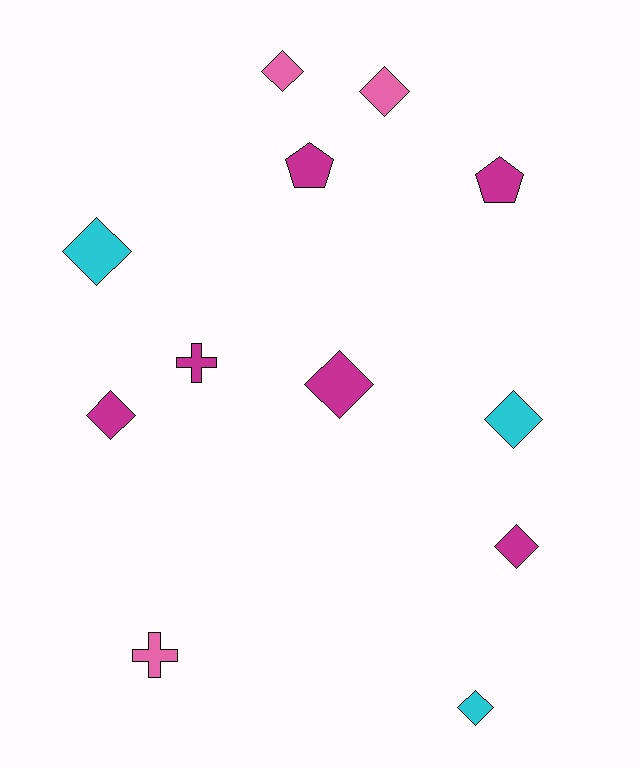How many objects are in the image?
There are 12 objects.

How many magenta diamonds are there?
There are 3 magenta diamonds.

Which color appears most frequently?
Magenta, with 6 objects.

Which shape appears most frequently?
Diamond, with 8 objects.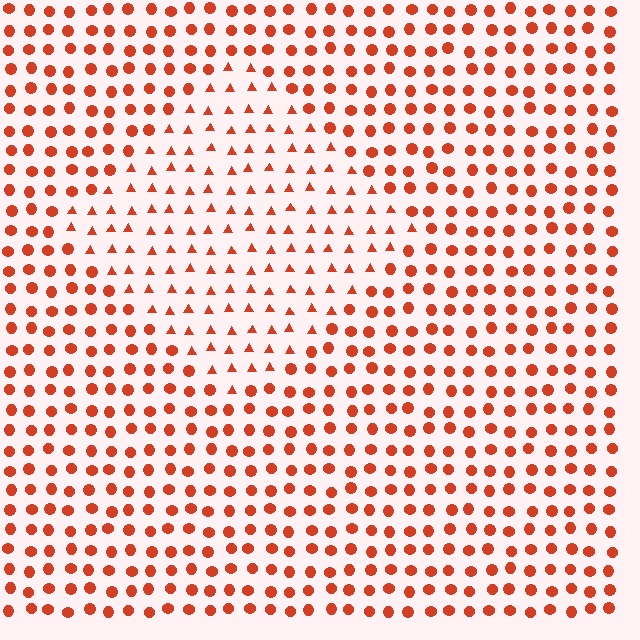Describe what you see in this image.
The image is filled with small red elements arranged in a uniform grid. A diamond-shaped region contains triangles, while the surrounding area contains circles. The boundary is defined purely by the change in element shape.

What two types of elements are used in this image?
The image uses triangles inside the diamond region and circles outside it.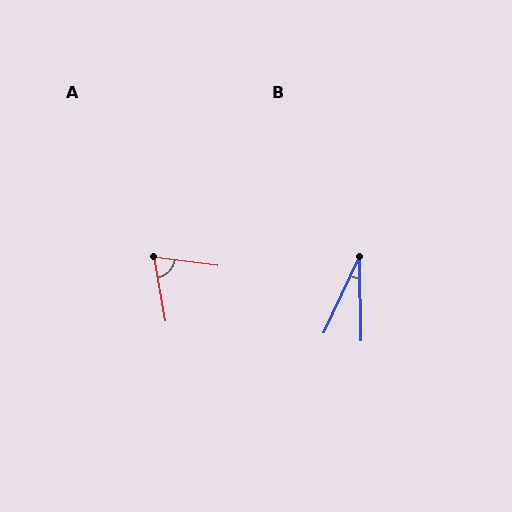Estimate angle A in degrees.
Approximately 72 degrees.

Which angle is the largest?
A, at approximately 72 degrees.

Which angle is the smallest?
B, at approximately 25 degrees.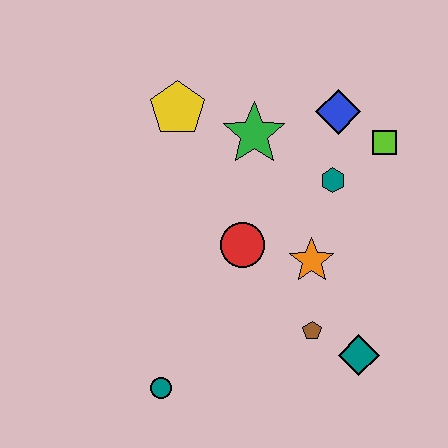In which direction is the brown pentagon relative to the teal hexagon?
The brown pentagon is below the teal hexagon.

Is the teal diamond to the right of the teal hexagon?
Yes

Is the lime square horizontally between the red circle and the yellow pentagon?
No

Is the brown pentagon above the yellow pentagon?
No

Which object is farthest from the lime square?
The teal circle is farthest from the lime square.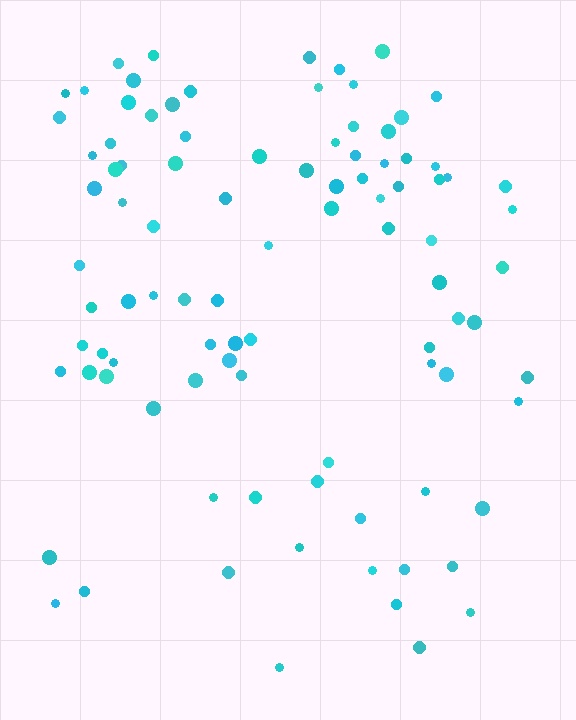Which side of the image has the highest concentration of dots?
The top.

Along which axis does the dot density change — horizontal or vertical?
Vertical.